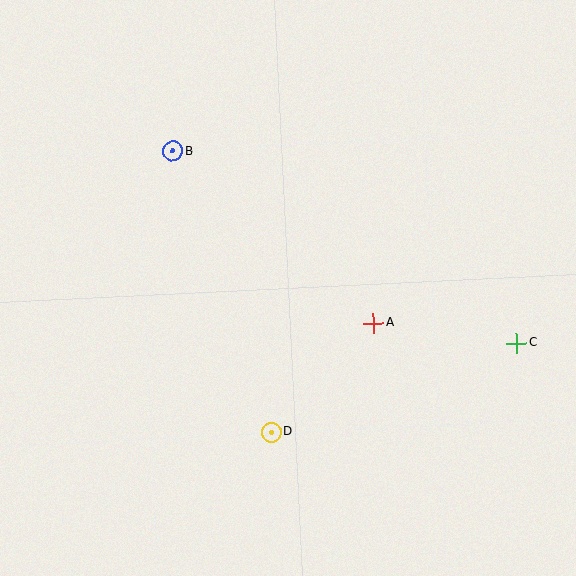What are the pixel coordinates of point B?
Point B is at (173, 151).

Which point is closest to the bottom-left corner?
Point D is closest to the bottom-left corner.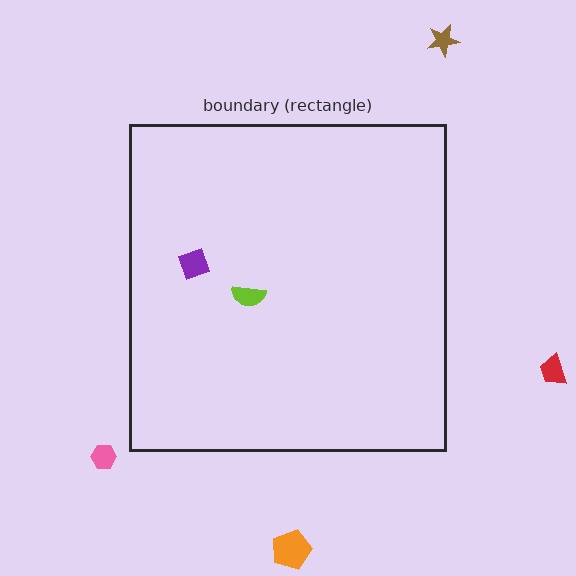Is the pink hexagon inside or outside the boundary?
Outside.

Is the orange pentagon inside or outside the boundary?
Outside.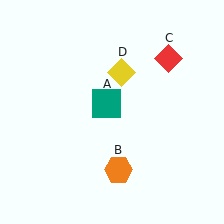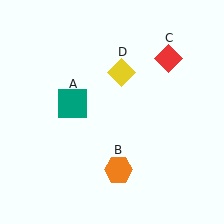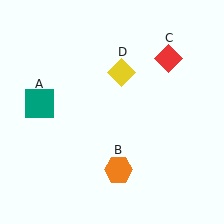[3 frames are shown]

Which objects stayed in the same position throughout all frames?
Orange hexagon (object B) and red diamond (object C) and yellow diamond (object D) remained stationary.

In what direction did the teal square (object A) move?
The teal square (object A) moved left.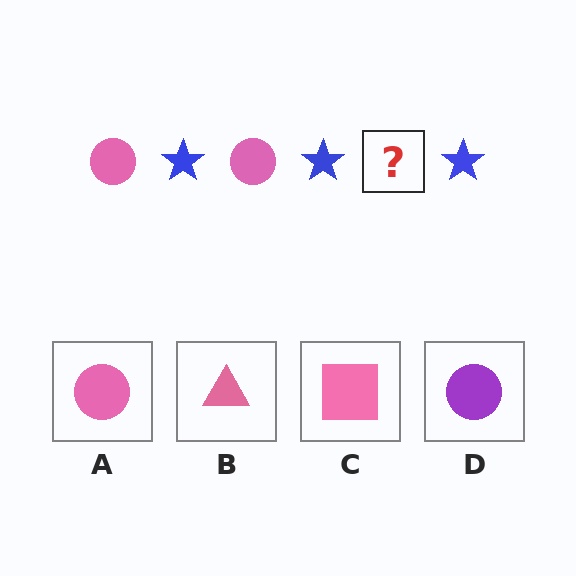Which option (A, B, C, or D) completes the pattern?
A.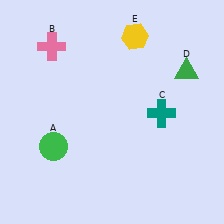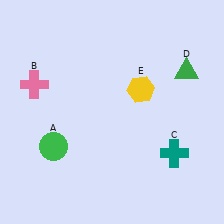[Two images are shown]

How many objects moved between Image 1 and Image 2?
3 objects moved between the two images.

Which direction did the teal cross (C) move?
The teal cross (C) moved down.